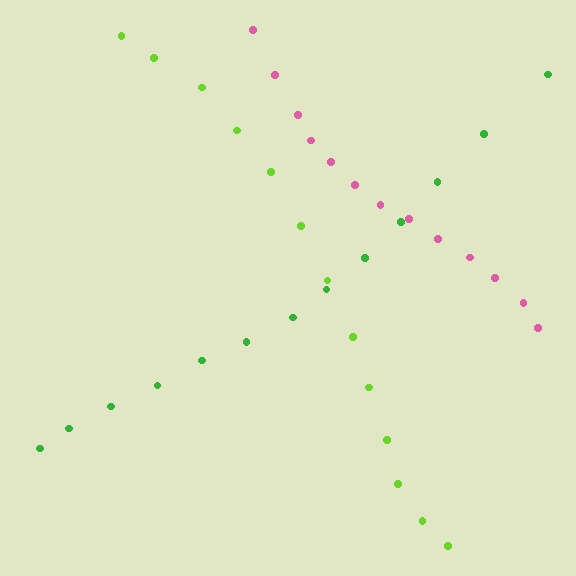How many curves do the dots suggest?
There are 3 distinct paths.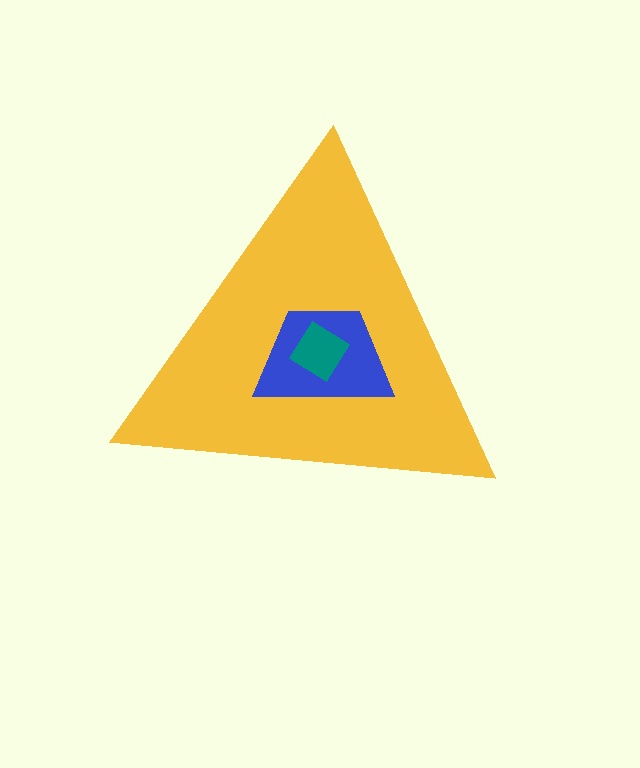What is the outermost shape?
The yellow triangle.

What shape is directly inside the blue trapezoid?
The teal diamond.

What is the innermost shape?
The teal diamond.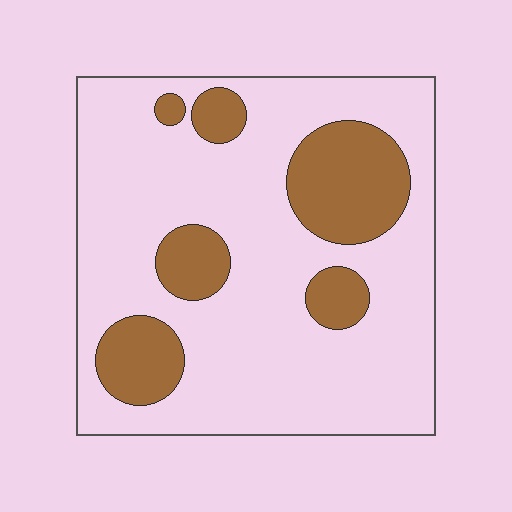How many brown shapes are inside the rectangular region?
6.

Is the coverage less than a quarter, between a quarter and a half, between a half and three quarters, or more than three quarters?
Less than a quarter.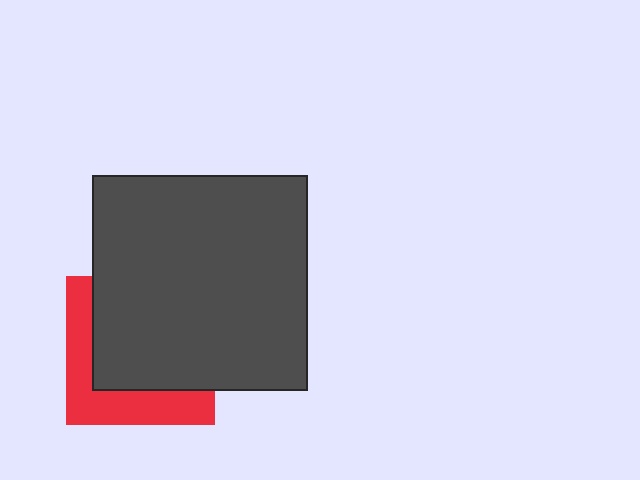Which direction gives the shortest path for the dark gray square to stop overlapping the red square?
Moving toward the upper-right gives the shortest separation.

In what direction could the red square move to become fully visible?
The red square could move toward the lower-left. That would shift it out from behind the dark gray square entirely.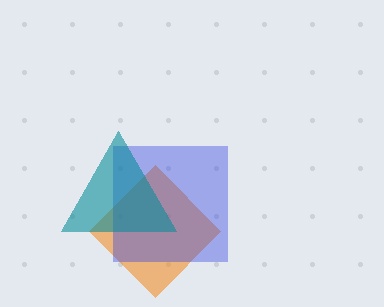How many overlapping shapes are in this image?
There are 3 overlapping shapes in the image.